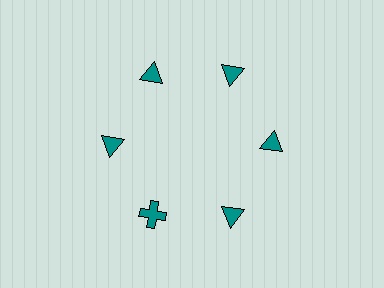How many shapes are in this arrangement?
There are 6 shapes arranged in a ring pattern.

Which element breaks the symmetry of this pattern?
The teal cross at roughly the 7 o'clock position breaks the symmetry. All other shapes are teal triangles.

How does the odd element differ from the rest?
It has a different shape: cross instead of triangle.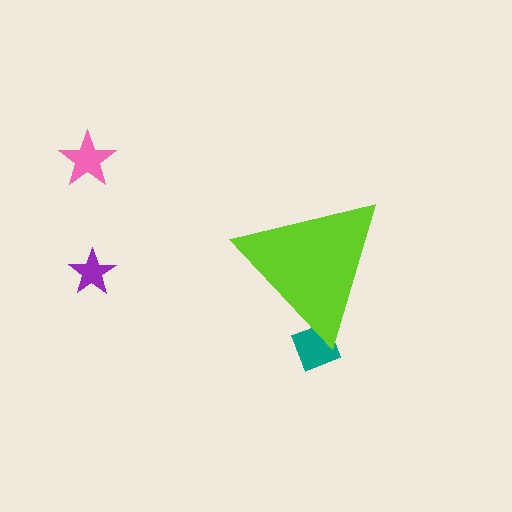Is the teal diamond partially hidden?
Yes, the teal diamond is partially hidden behind the lime triangle.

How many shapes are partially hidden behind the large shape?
1 shape is partially hidden.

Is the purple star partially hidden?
No, the purple star is fully visible.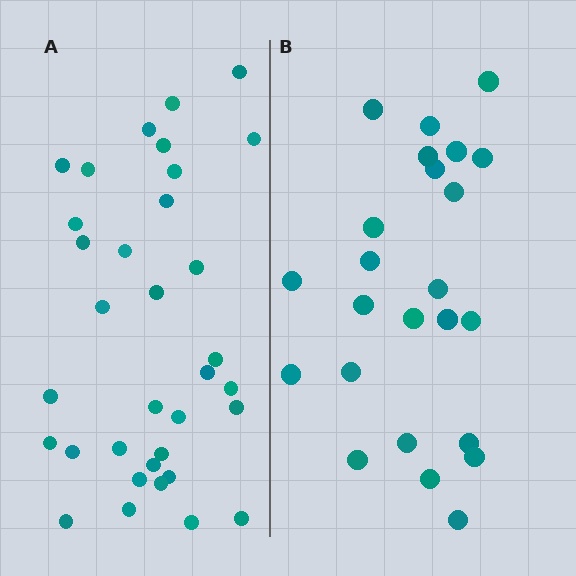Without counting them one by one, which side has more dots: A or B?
Region A (the left region) has more dots.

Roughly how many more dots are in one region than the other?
Region A has roughly 10 or so more dots than region B.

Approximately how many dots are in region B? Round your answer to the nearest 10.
About 20 dots. (The exact count is 24, which rounds to 20.)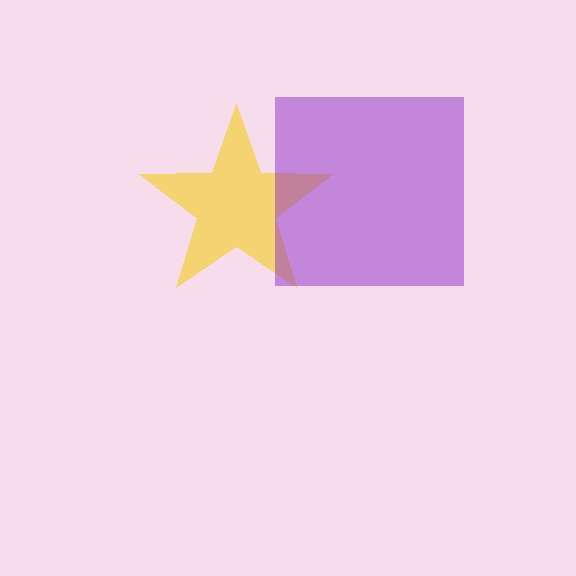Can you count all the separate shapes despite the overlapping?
Yes, there are 2 separate shapes.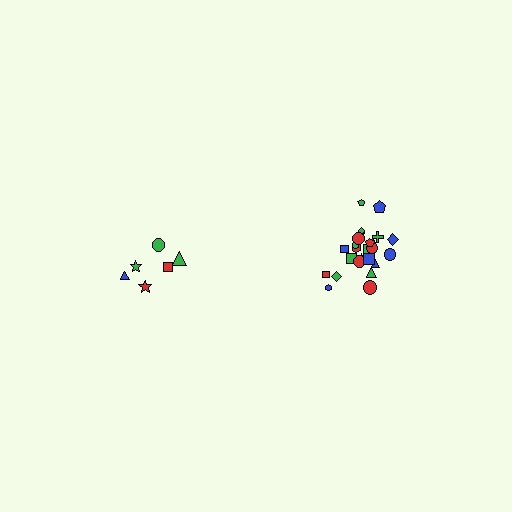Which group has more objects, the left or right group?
The right group.